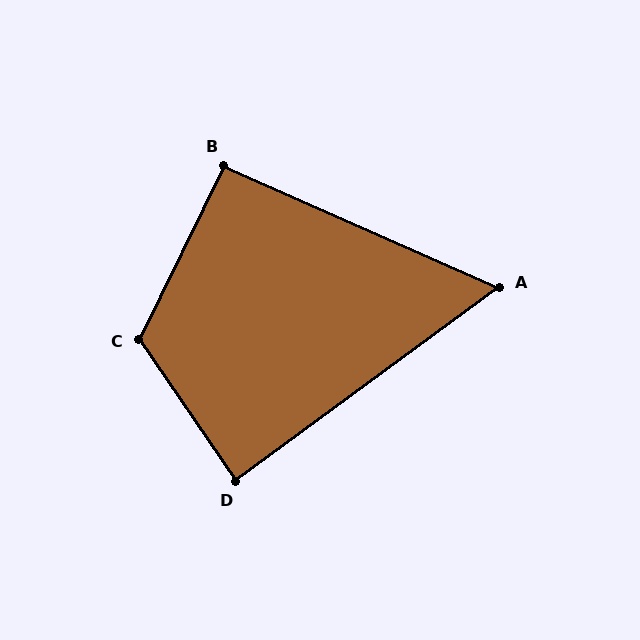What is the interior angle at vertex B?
Approximately 92 degrees (approximately right).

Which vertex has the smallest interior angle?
A, at approximately 60 degrees.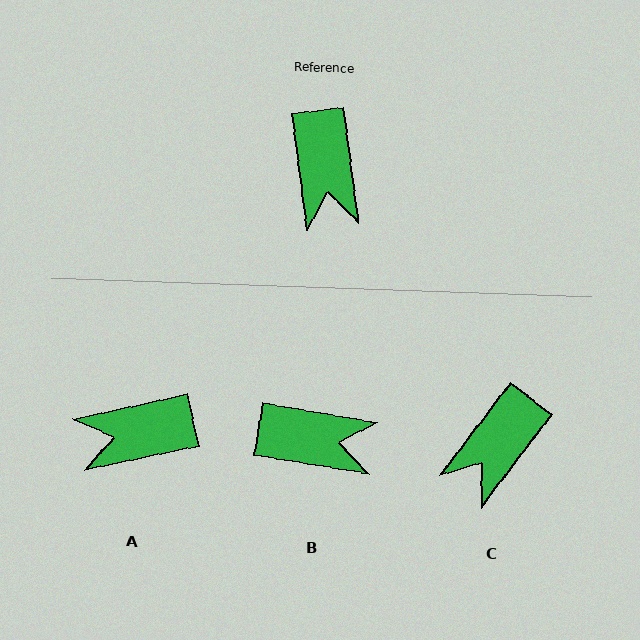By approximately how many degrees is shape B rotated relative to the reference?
Approximately 73 degrees counter-clockwise.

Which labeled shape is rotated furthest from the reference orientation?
A, about 85 degrees away.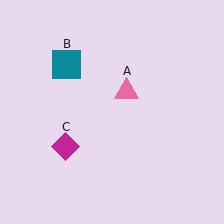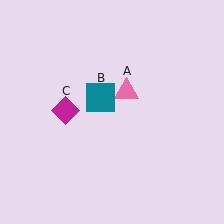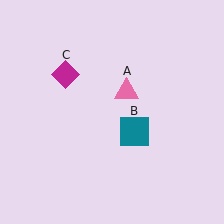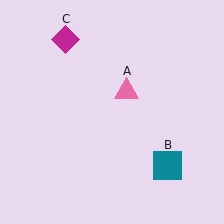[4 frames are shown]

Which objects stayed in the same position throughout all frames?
Pink triangle (object A) remained stationary.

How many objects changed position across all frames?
2 objects changed position: teal square (object B), magenta diamond (object C).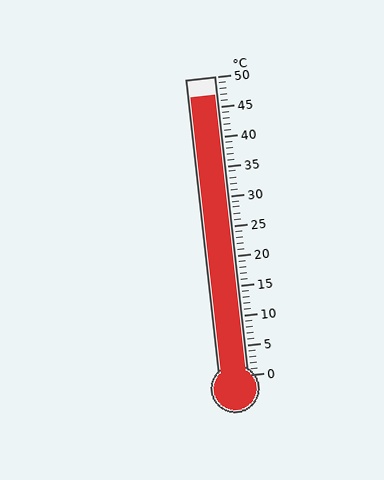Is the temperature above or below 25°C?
The temperature is above 25°C.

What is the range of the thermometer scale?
The thermometer scale ranges from 0°C to 50°C.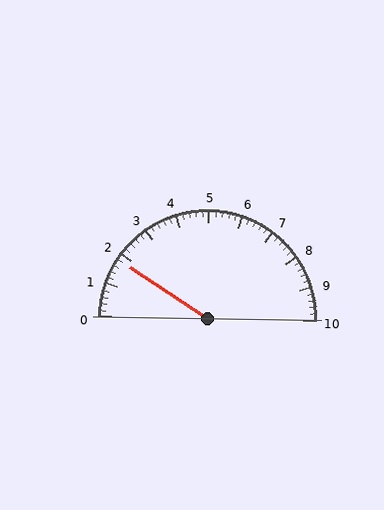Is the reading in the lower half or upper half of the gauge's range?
The reading is in the lower half of the range (0 to 10).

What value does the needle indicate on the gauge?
The needle indicates approximately 1.8.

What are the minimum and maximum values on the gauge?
The gauge ranges from 0 to 10.